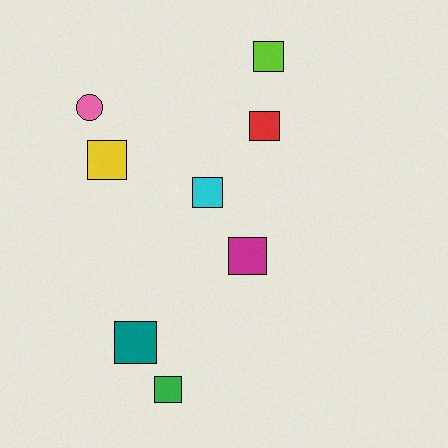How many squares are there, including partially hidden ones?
There are 7 squares.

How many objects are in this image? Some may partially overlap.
There are 8 objects.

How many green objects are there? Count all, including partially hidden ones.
There is 1 green object.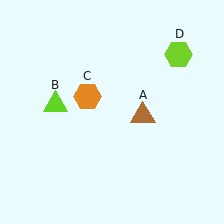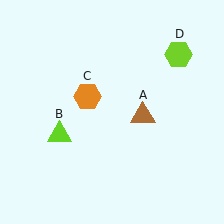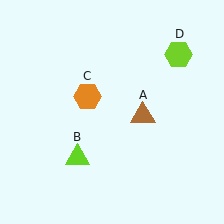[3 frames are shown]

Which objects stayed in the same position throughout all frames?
Brown triangle (object A) and orange hexagon (object C) and lime hexagon (object D) remained stationary.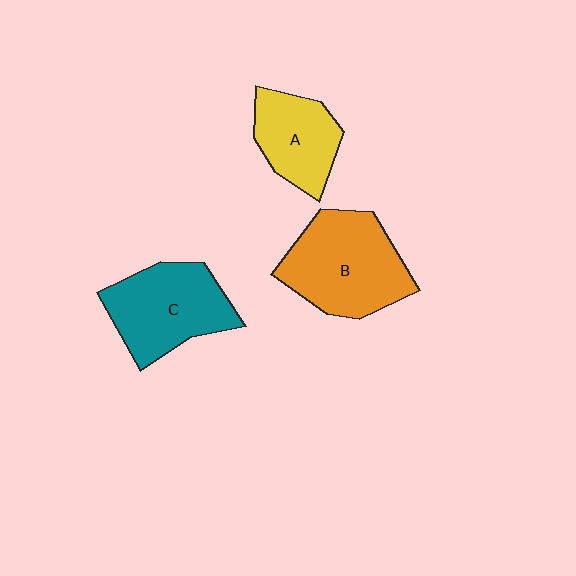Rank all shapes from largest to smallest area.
From largest to smallest: B (orange), C (teal), A (yellow).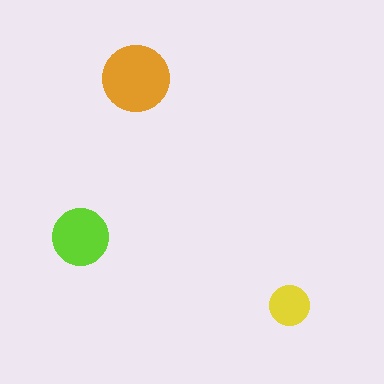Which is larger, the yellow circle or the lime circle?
The lime one.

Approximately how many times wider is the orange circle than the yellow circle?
About 1.5 times wider.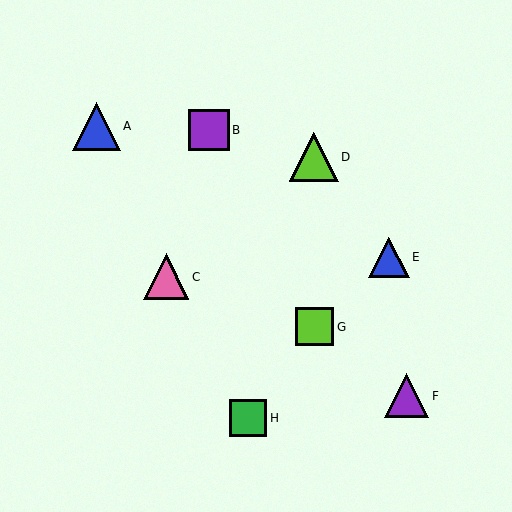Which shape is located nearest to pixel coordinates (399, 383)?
The purple triangle (labeled F) at (407, 396) is nearest to that location.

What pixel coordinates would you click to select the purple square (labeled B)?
Click at (209, 130) to select the purple square B.